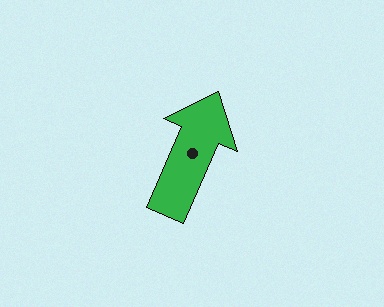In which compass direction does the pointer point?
Northeast.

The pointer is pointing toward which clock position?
Roughly 1 o'clock.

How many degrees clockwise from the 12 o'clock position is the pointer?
Approximately 23 degrees.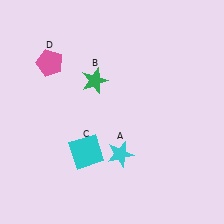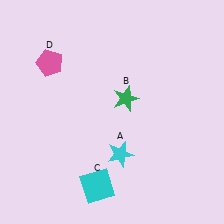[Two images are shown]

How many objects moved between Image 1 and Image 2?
2 objects moved between the two images.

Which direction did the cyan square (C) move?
The cyan square (C) moved down.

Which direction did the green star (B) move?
The green star (B) moved right.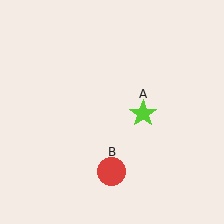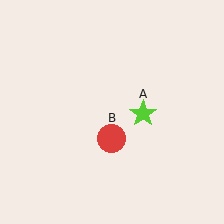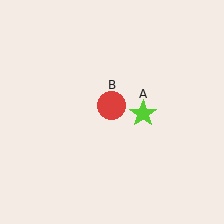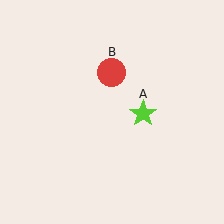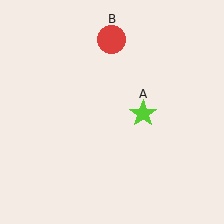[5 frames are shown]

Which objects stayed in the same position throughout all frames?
Lime star (object A) remained stationary.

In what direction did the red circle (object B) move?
The red circle (object B) moved up.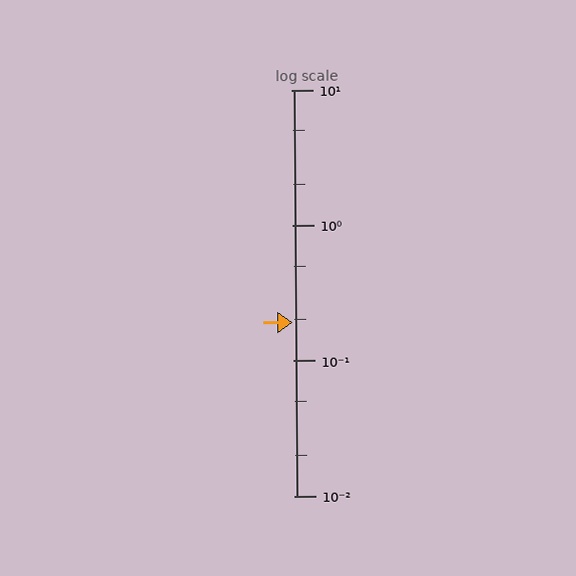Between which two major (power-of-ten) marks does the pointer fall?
The pointer is between 0.1 and 1.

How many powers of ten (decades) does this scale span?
The scale spans 3 decades, from 0.01 to 10.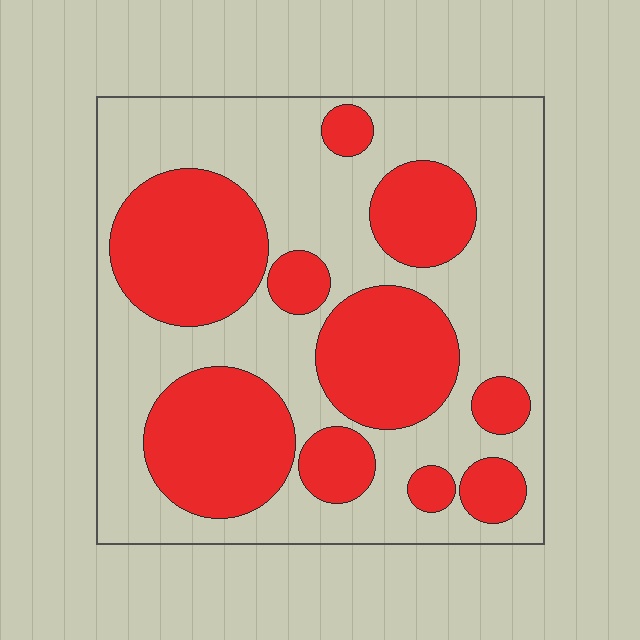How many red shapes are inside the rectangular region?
10.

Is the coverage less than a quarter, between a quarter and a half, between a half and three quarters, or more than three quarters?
Between a quarter and a half.